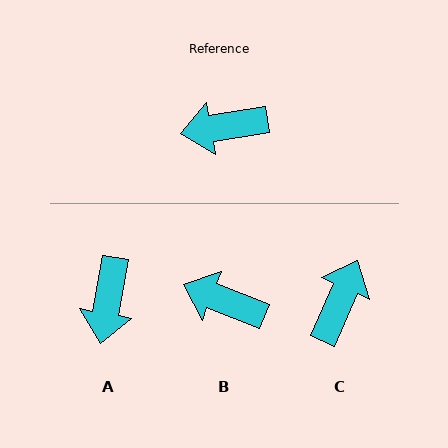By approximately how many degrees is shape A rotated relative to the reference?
Approximately 71 degrees counter-clockwise.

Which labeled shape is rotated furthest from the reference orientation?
C, about 123 degrees away.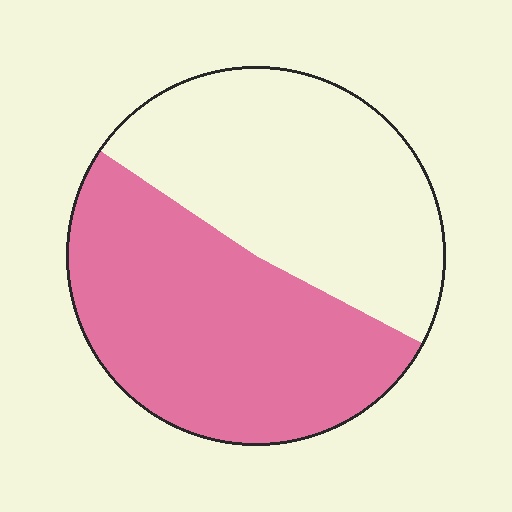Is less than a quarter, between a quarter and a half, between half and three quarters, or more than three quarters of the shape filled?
Between half and three quarters.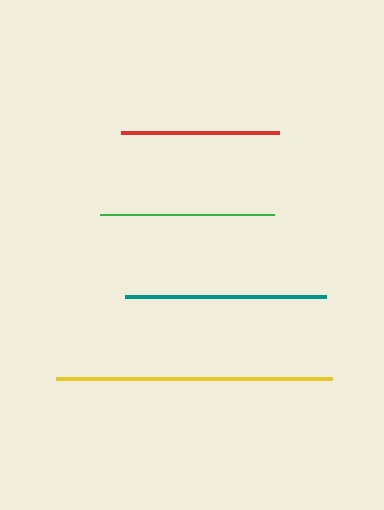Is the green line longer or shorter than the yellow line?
The yellow line is longer than the green line.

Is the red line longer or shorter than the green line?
The green line is longer than the red line.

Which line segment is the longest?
The yellow line is the longest at approximately 277 pixels.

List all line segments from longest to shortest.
From longest to shortest: yellow, teal, green, red.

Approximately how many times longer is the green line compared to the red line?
The green line is approximately 1.1 times the length of the red line.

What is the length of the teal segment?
The teal segment is approximately 202 pixels long.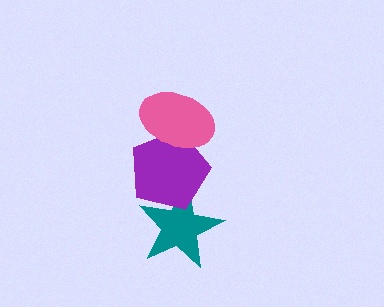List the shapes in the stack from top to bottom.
From top to bottom: the pink ellipse, the purple pentagon, the teal star.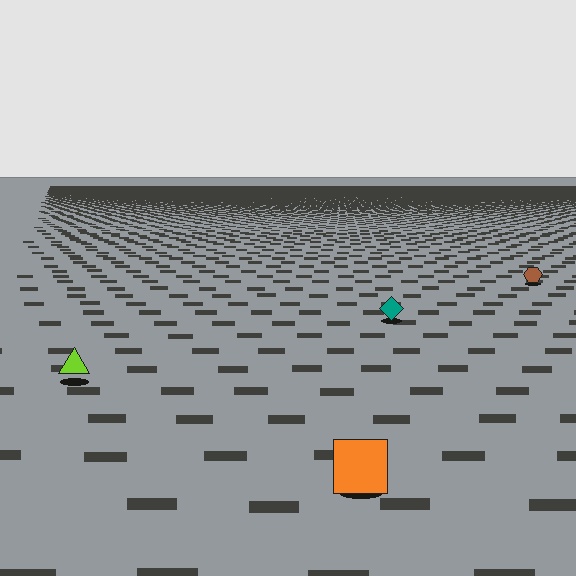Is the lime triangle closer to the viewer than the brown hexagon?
Yes. The lime triangle is closer — you can tell from the texture gradient: the ground texture is coarser near it.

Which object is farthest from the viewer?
The brown hexagon is farthest from the viewer. It appears smaller and the ground texture around it is denser.